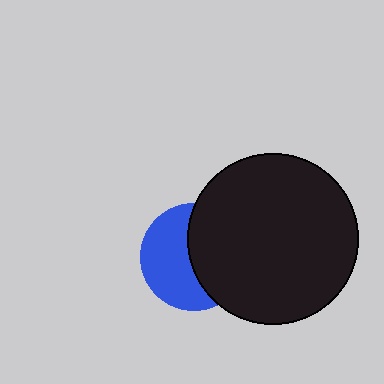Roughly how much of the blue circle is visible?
About half of it is visible (roughly 51%).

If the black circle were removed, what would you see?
You would see the complete blue circle.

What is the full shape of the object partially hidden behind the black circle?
The partially hidden object is a blue circle.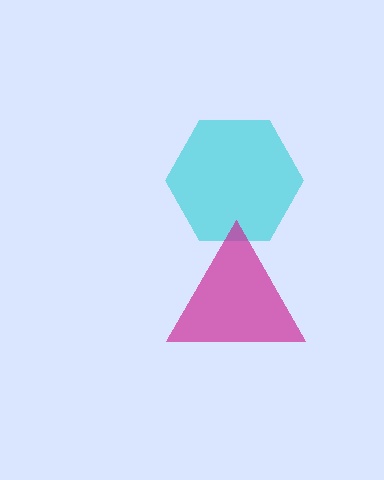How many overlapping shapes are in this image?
There are 2 overlapping shapes in the image.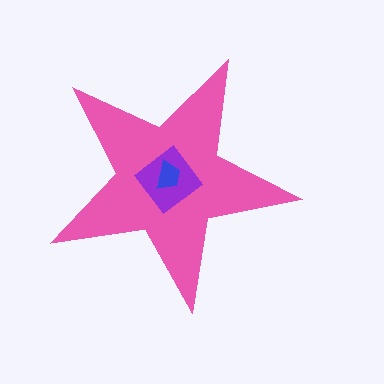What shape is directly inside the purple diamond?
The blue trapezoid.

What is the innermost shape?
The blue trapezoid.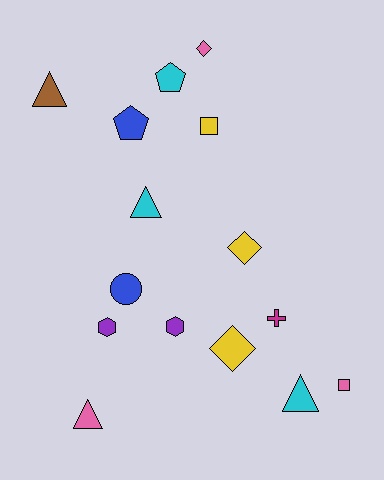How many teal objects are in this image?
There are no teal objects.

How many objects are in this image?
There are 15 objects.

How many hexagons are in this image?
There are 2 hexagons.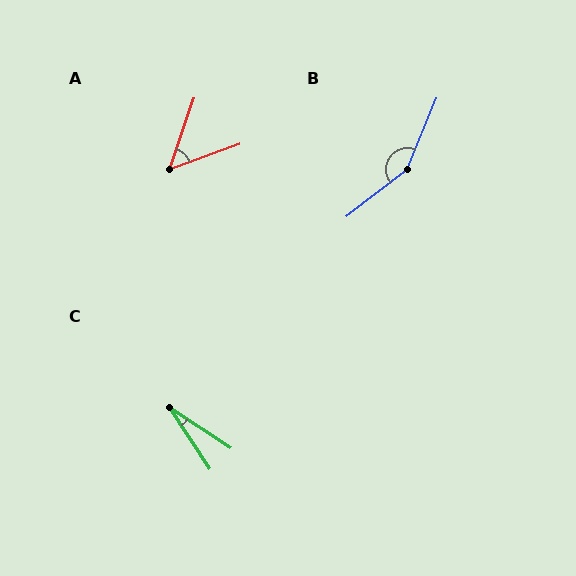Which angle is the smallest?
C, at approximately 23 degrees.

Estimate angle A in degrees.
Approximately 51 degrees.